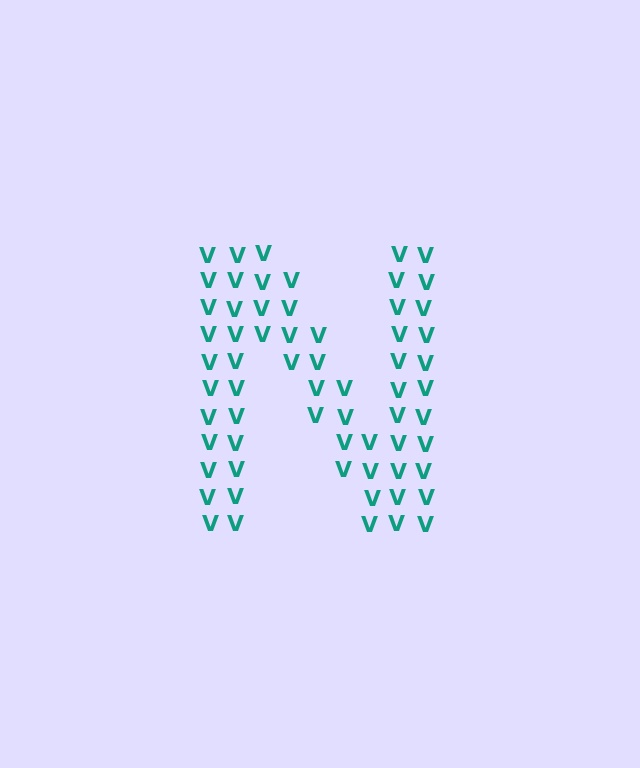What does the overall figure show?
The overall figure shows the letter N.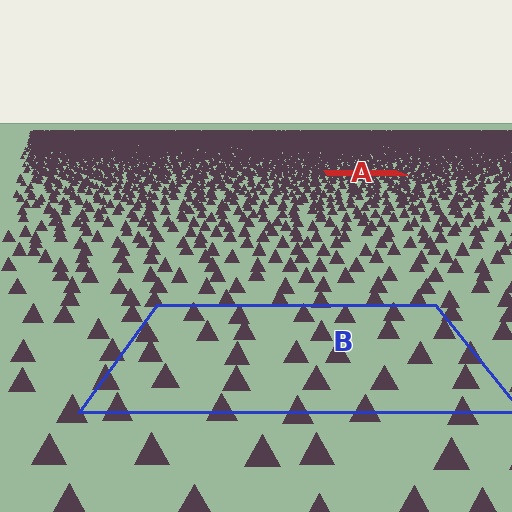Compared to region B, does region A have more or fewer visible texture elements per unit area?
Region A has more texture elements per unit area — they are packed more densely because it is farther away.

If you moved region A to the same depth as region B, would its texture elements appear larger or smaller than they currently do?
They would appear larger. At a closer depth, the same texture elements are projected at a bigger on-screen size.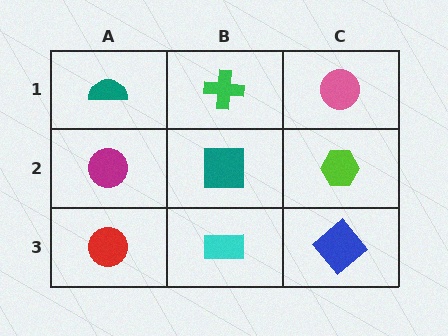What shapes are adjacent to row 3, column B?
A teal square (row 2, column B), a red circle (row 3, column A), a blue diamond (row 3, column C).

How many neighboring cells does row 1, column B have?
3.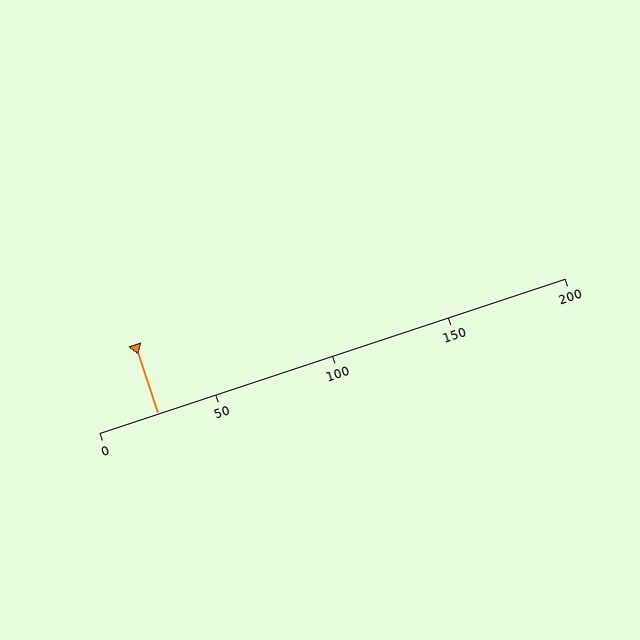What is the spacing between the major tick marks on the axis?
The major ticks are spaced 50 apart.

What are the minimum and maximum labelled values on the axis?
The axis runs from 0 to 200.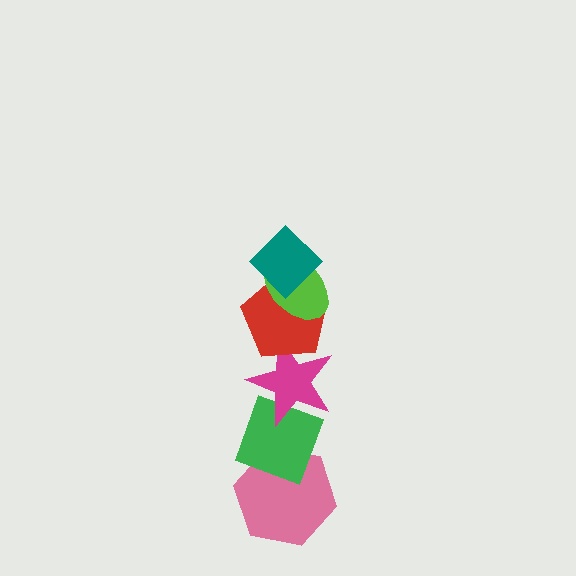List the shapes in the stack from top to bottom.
From top to bottom: the teal diamond, the lime ellipse, the red pentagon, the magenta star, the green diamond, the pink hexagon.